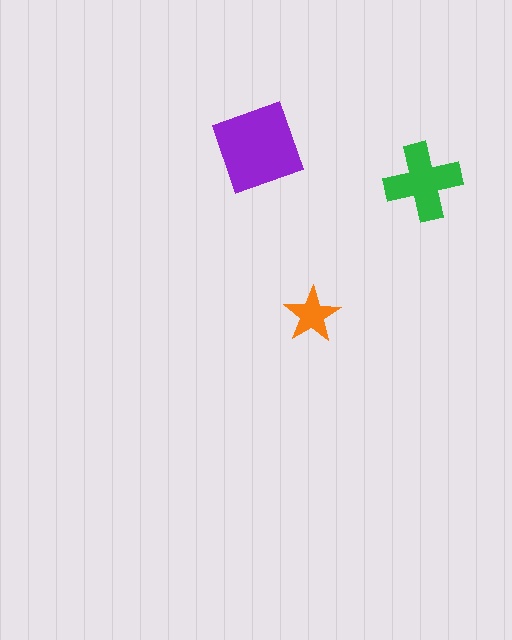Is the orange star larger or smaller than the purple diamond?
Smaller.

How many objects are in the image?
There are 3 objects in the image.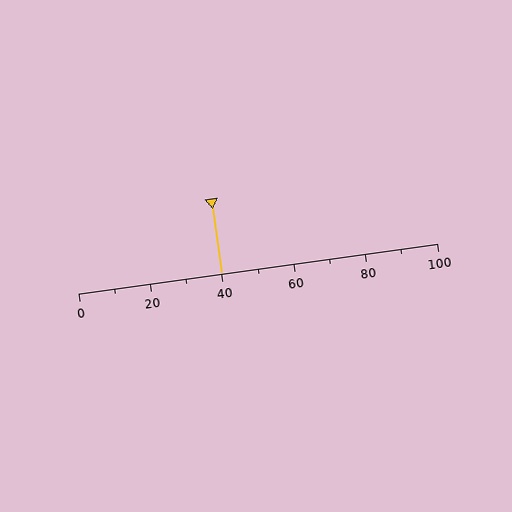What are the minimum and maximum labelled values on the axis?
The axis runs from 0 to 100.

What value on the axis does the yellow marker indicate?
The marker indicates approximately 40.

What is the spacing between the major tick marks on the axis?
The major ticks are spaced 20 apart.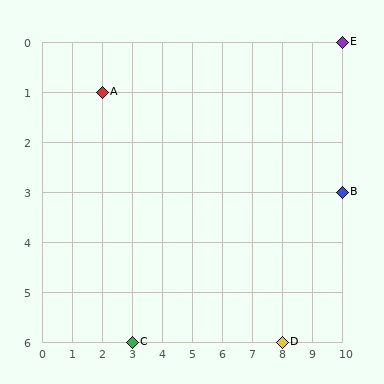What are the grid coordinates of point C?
Point C is at grid coordinates (3, 6).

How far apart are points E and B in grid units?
Points E and B are 3 rows apart.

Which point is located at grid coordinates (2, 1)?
Point A is at (2, 1).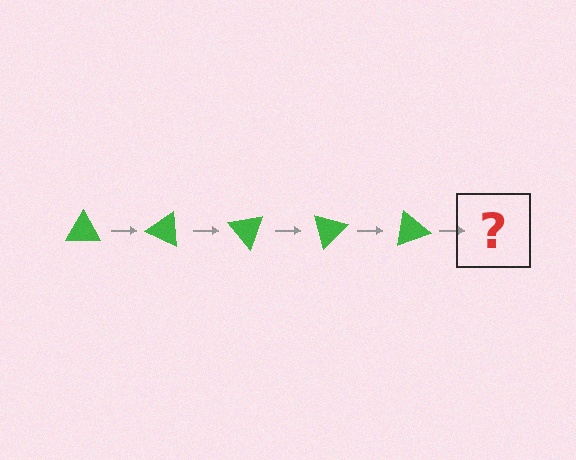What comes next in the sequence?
The next element should be a green triangle rotated 125 degrees.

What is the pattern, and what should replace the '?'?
The pattern is that the triangle rotates 25 degrees each step. The '?' should be a green triangle rotated 125 degrees.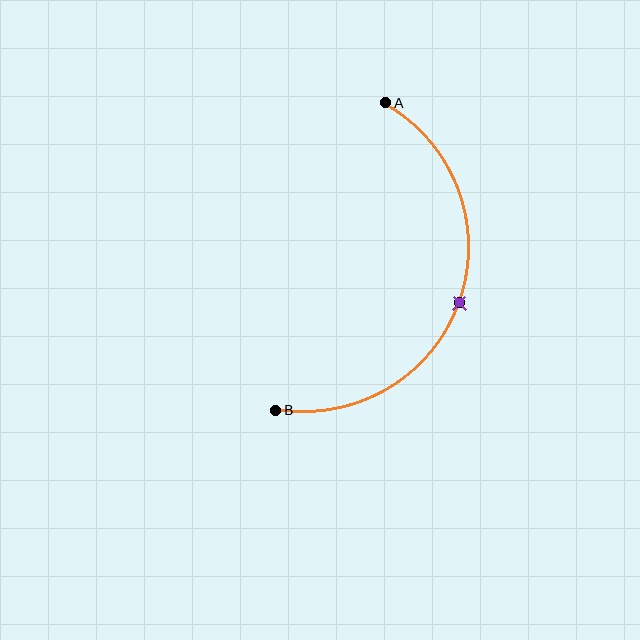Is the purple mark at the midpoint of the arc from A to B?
Yes. The purple mark lies on the arc at equal arc-length from both A and B — it is the arc midpoint.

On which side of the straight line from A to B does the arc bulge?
The arc bulges to the right of the straight line connecting A and B.